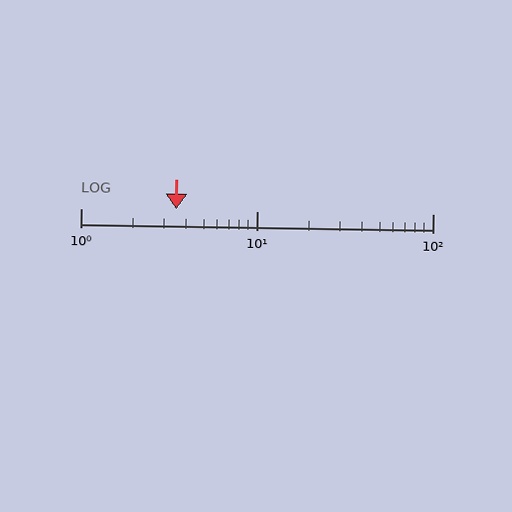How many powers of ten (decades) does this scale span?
The scale spans 2 decades, from 1 to 100.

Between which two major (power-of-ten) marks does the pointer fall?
The pointer is between 1 and 10.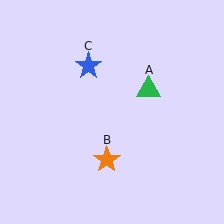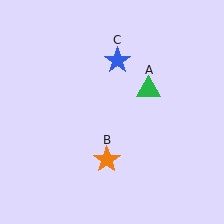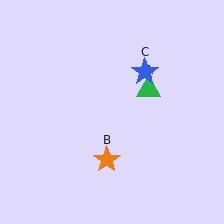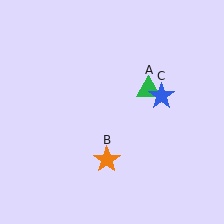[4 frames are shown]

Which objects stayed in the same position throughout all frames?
Green triangle (object A) and orange star (object B) remained stationary.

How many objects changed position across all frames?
1 object changed position: blue star (object C).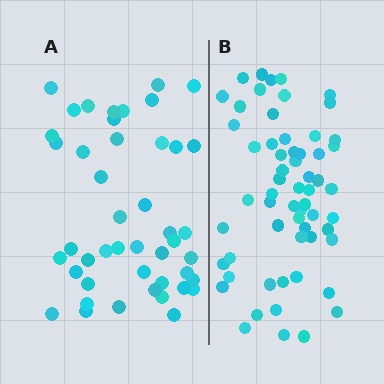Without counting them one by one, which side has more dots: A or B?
Region B (the right region) has more dots.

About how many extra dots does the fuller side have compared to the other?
Region B has approximately 15 more dots than region A.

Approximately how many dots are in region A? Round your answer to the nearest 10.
About 40 dots. (The exact count is 45, which rounds to 40.)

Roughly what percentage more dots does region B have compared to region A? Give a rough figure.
About 35% more.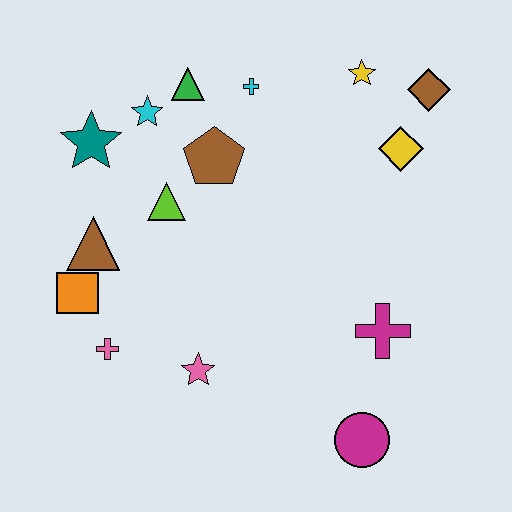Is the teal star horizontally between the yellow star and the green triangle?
No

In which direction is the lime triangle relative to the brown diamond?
The lime triangle is to the left of the brown diamond.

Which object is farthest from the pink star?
The brown diamond is farthest from the pink star.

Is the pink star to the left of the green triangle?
No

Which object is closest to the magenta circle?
The magenta cross is closest to the magenta circle.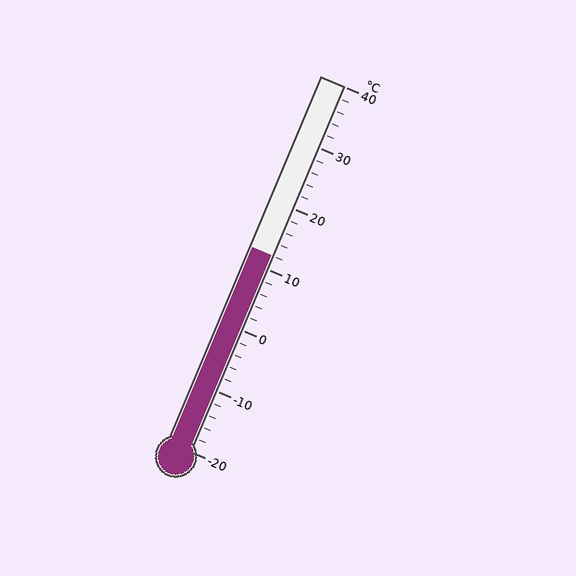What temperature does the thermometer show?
The thermometer shows approximately 12°C.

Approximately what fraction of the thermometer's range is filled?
The thermometer is filled to approximately 55% of its range.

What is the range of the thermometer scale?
The thermometer scale ranges from -20°C to 40°C.